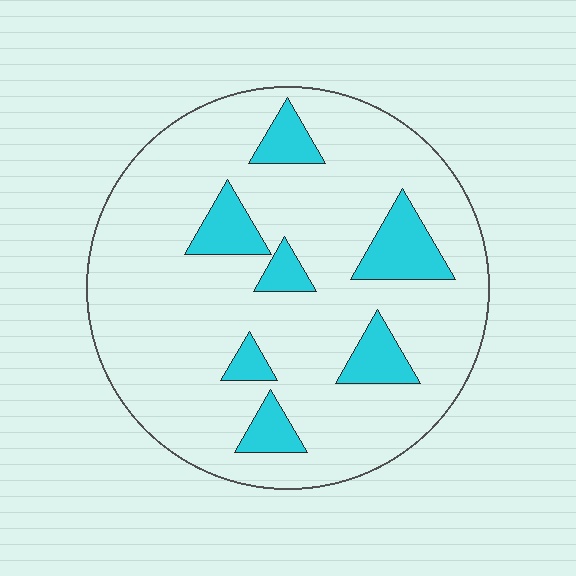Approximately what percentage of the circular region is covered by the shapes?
Approximately 15%.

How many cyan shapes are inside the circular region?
7.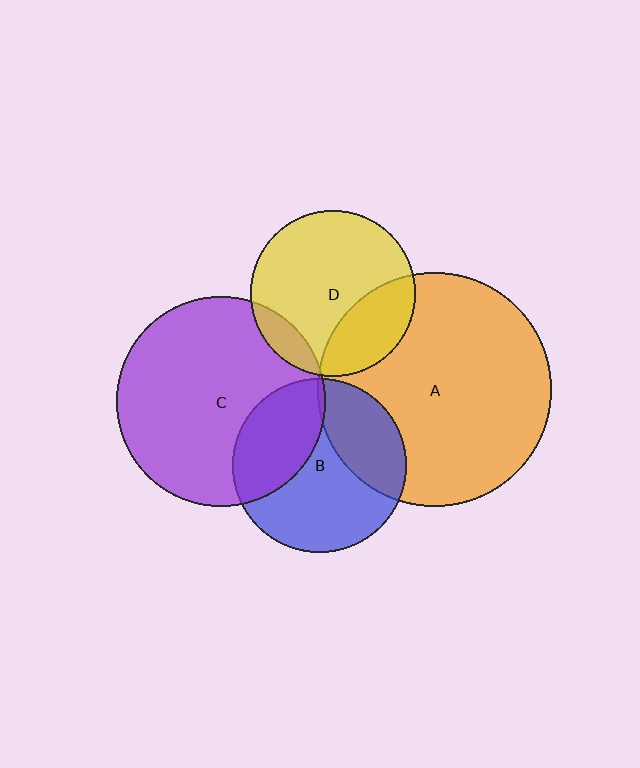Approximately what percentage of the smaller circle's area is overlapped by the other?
Approximately 35%.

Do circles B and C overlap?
Yes.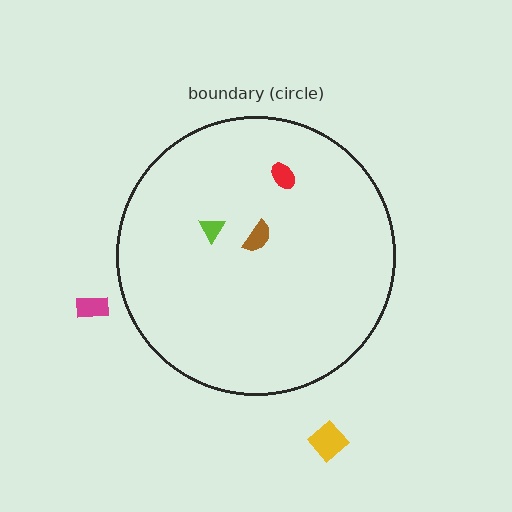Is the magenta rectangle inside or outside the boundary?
Outside.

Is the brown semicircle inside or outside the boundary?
Inside.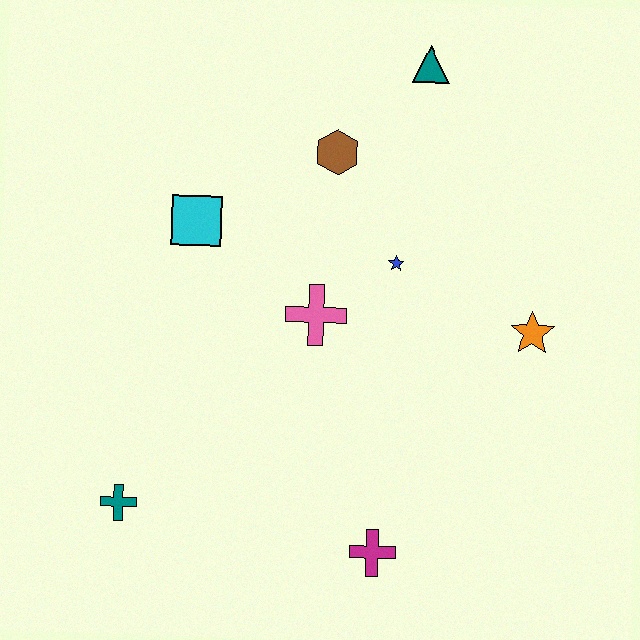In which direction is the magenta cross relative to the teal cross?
The magenta cross is to the right of the teal cross.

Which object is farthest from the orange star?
The teal cross is farthest from the orange star.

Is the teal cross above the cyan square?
No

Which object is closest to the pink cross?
The blue star is closest to the pink cross.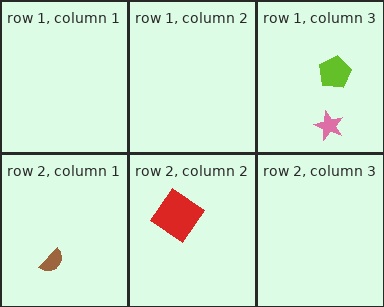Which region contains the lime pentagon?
The row 1, column 3 region.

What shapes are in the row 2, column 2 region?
The red diamond.